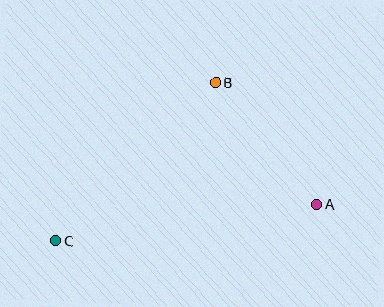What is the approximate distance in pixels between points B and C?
The distance between B and C is approximately 225 pixels.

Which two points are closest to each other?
Points A and B are closest to each other.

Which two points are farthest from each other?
Points A and C are farthest from each other.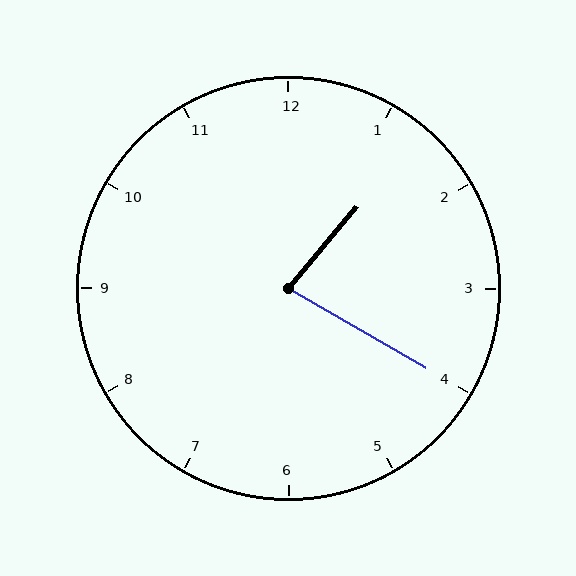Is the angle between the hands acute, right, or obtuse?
It is acute.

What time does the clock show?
1:20.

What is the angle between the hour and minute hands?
Approximately 80 degrees.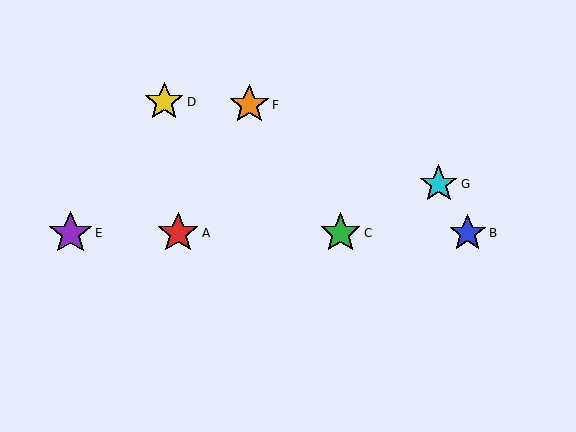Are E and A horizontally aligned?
Yes, both are at y≈233.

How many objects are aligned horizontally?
4 objects (A, B, C, E) are aligned horizontally.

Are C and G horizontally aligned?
No, C is at y≈233 and G is at y≈184.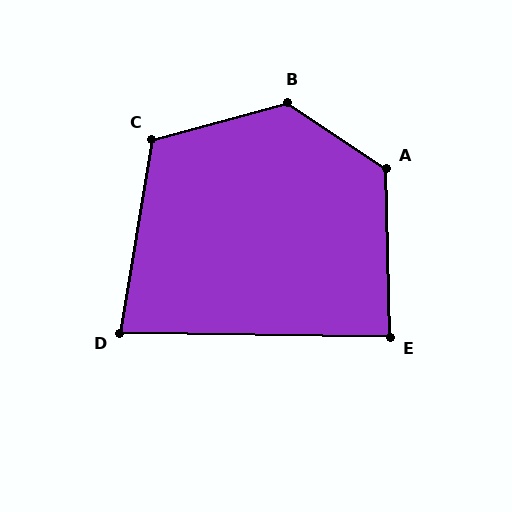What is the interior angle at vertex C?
Approximately 114 degrees (obtuse).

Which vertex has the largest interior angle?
B, at approximately 131 degrees.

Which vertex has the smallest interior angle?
D, at approximately 82 degrees.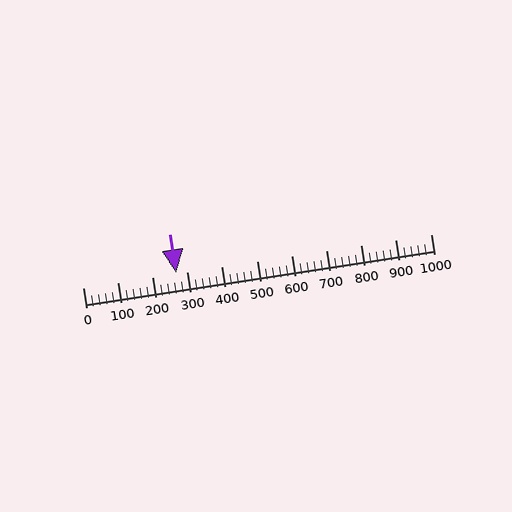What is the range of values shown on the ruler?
The ruler shows values from 0 to 1000.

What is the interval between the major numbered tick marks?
The major tick marks are spaced 100 units apart.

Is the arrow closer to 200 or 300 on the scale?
The arrow is closer to 300.